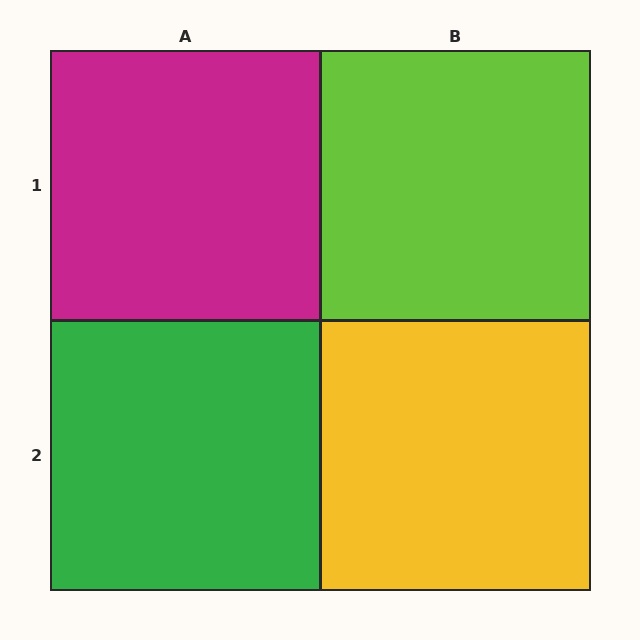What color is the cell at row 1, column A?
Magenta.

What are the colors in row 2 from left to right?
Green, yellow.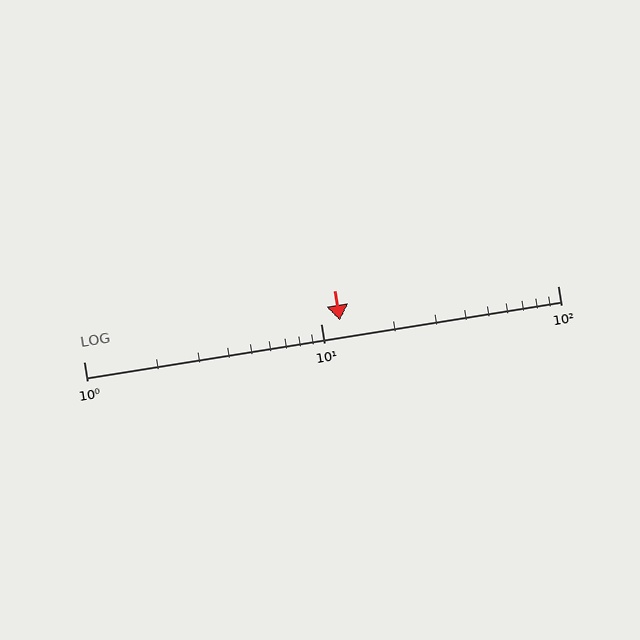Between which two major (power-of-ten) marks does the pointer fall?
The pointer is between 10 and 100.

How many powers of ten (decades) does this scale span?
The scale spans 2 decades, from 1 to 100.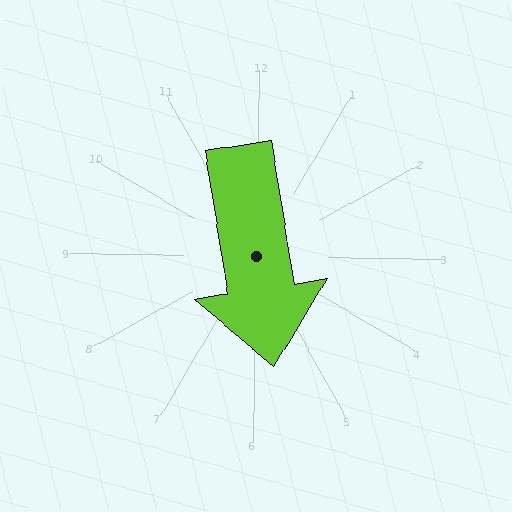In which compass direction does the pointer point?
South.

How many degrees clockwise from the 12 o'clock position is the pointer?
Approximately 170 degrees.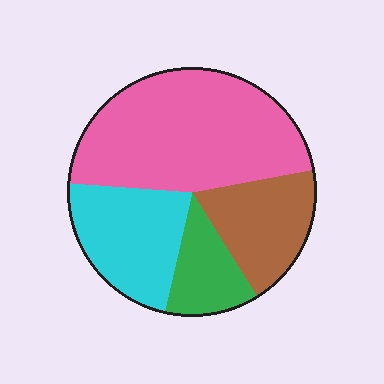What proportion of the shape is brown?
Brown takes up about one fifth (1/5) of the shape.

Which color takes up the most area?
Pink, at roughly 45%.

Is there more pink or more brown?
Pink.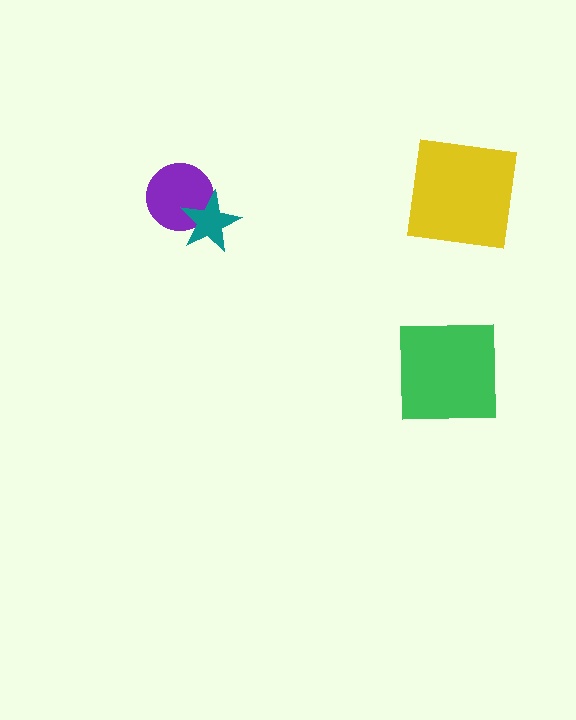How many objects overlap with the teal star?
1 object overlaps with the teal star.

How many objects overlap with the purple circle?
1 object overlaps with the purple circle.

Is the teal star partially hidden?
No, no other shape covers it.